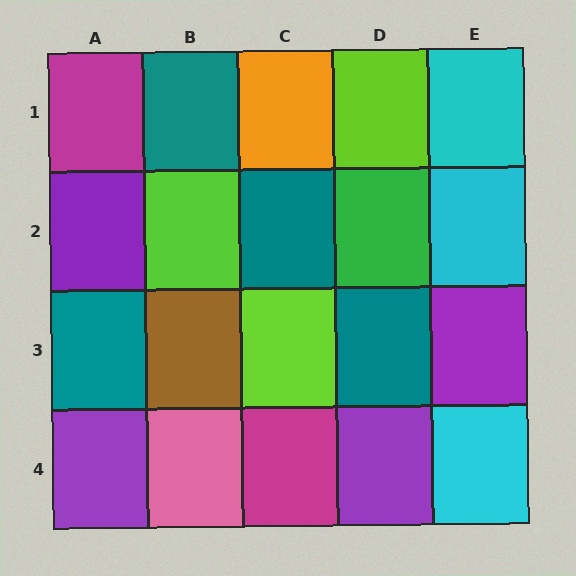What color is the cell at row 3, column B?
Brown.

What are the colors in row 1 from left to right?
Magenta, teal, orange, lime, cyan.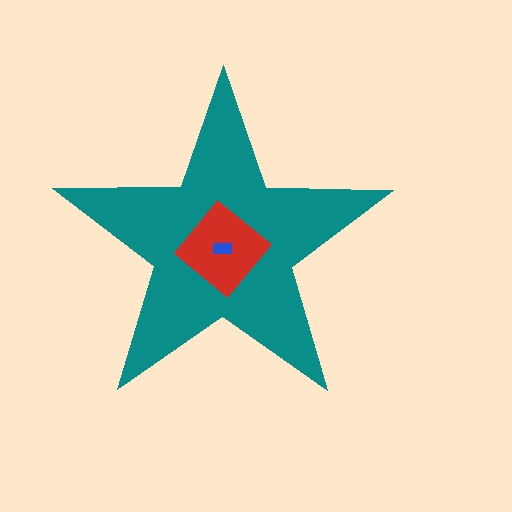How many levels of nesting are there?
3.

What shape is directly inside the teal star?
The red diamond.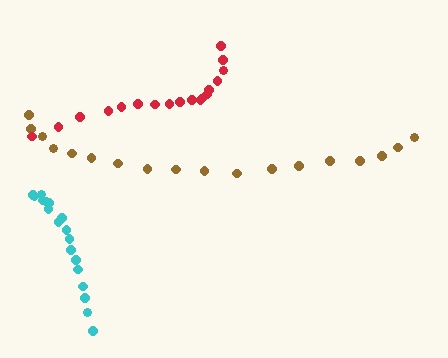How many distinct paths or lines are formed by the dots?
There are 3 distinct paths.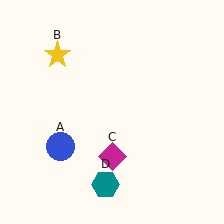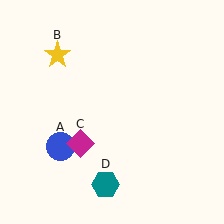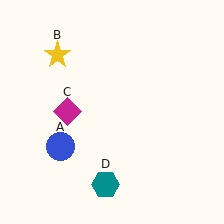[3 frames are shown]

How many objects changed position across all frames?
1 object changed position: magenta diamond (object C).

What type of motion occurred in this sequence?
The magenta diamond (object C) rotated clockwise around the center of the scene.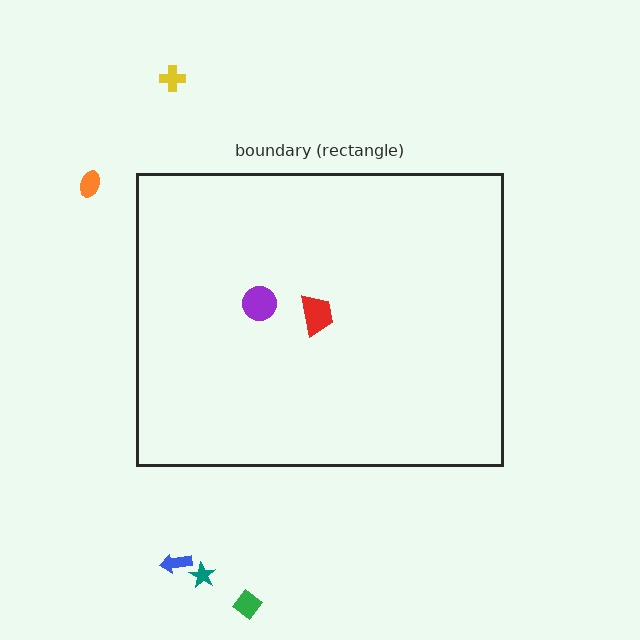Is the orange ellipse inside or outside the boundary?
Outside.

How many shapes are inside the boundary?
2 inside, 5 outside.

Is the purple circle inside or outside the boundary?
Inside.